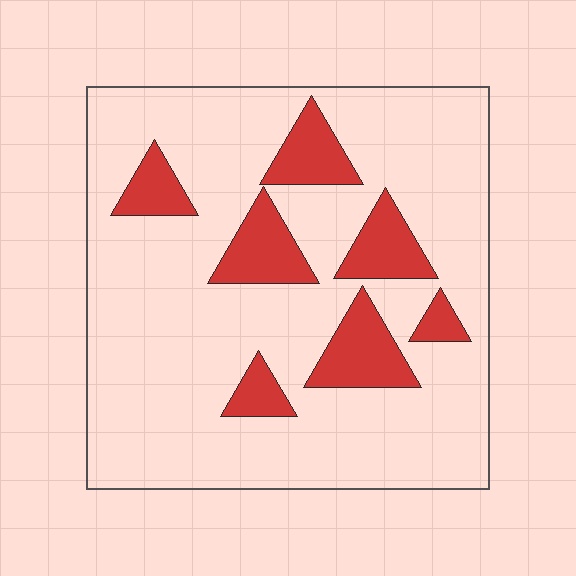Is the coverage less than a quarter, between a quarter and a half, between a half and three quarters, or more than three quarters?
Less than a quarter.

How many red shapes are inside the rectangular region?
7.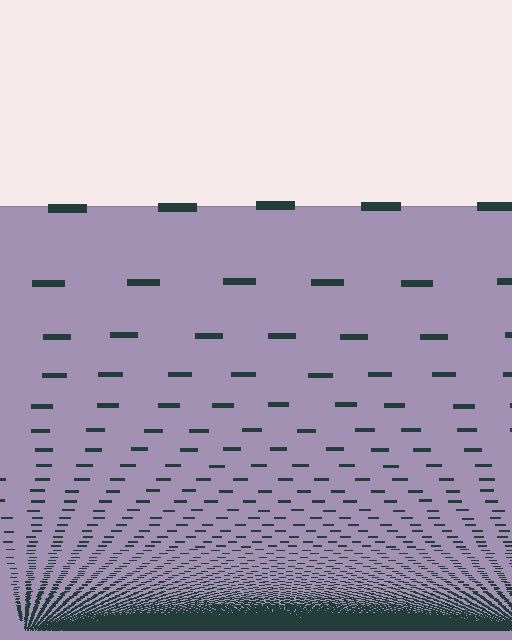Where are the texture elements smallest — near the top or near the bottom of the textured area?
Near the bottom.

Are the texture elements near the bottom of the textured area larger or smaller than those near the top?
Smaller. The gradient is inverted — elements near the bottom are smaller and denser.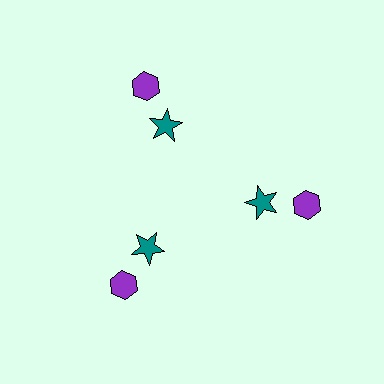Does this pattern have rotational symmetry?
Yes, this pattern has 3-fold rotational symmetry. It looks the same after rotating 120 degrees around the center.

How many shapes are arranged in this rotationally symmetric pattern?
There are 6 shapes, arranged in 3 groups of 2.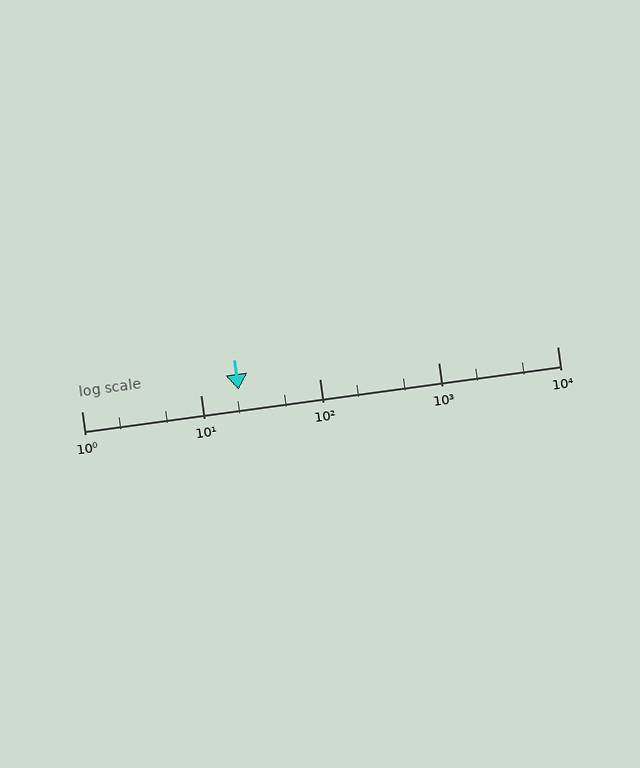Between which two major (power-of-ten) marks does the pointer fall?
The pointer is between 10 and 100.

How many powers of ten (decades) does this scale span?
The scale spans 4 decades, from 1 to 10000.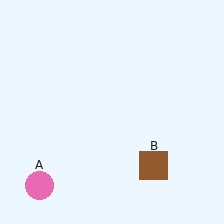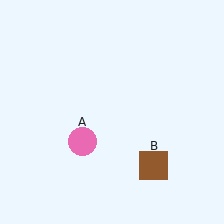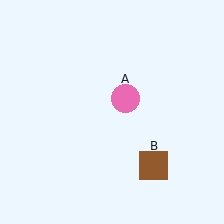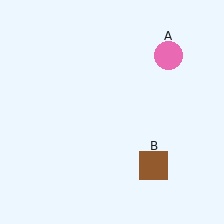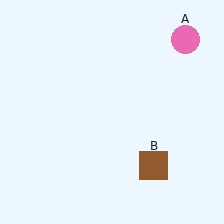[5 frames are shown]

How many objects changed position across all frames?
1 object changed position: pink circle (object A).